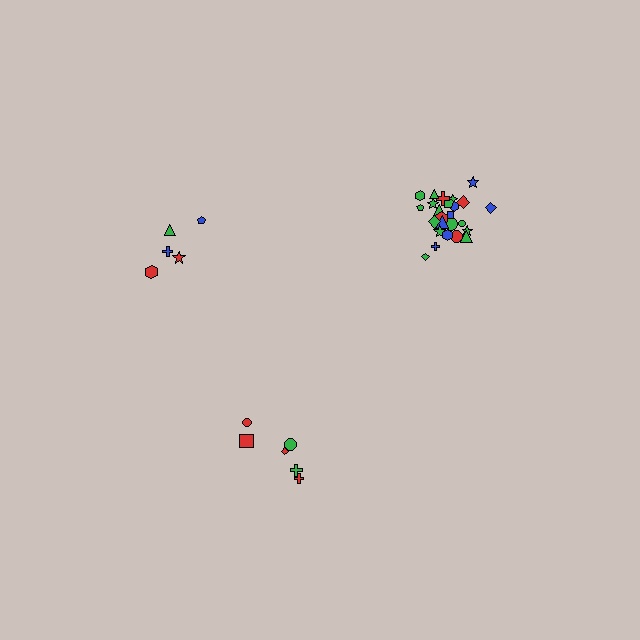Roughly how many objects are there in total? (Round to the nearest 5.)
Roughly 35 objects in total.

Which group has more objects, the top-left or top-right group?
The top-right group.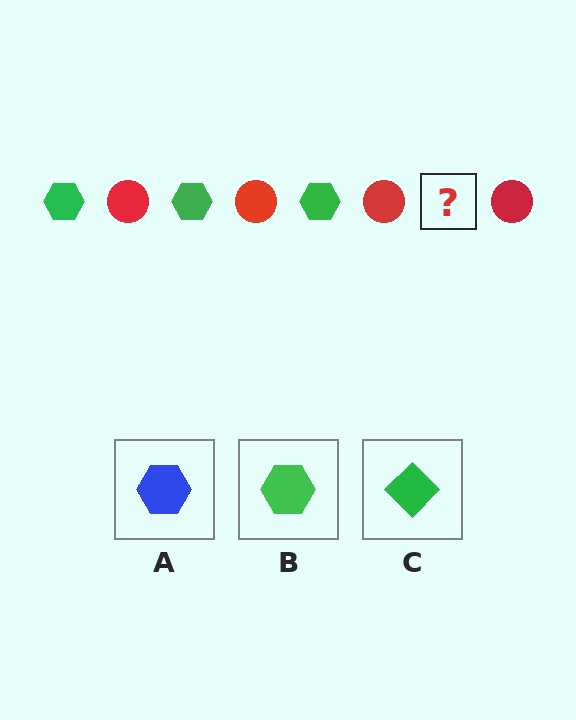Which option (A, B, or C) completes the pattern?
B.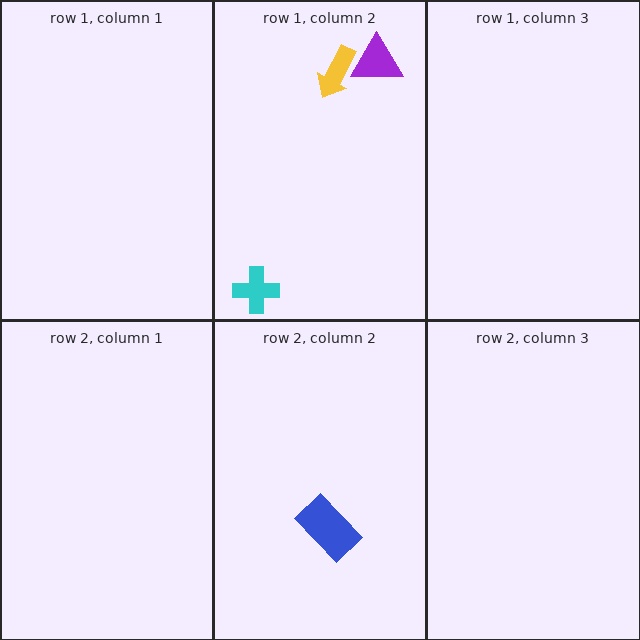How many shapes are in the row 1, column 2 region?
3.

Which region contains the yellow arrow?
The row 1, column 2 region.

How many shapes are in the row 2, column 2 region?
1.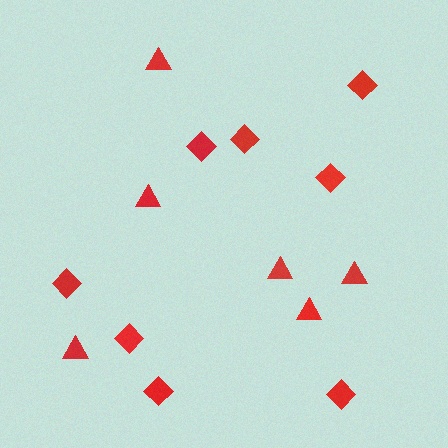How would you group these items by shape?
There are 2 groups: one group of diamonds (8) and one group of triangles (6).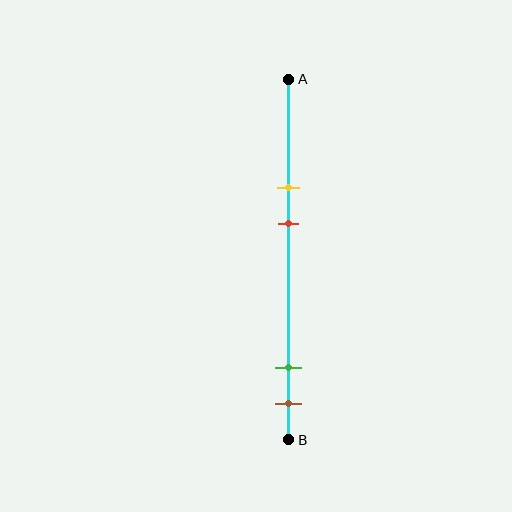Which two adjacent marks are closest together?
The green and brown marks are the closest adjacent pair.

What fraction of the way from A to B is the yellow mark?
The yellow mark is approximately 30% (0.3) of the way from A to B.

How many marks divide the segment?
There are 4 marks dividing the segment.